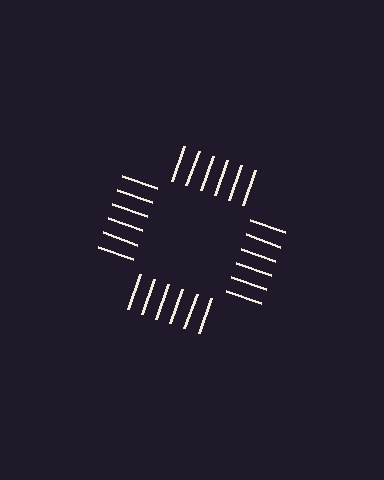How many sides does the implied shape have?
4 sides — the line-ends trace a square.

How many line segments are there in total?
24 — 6 along each of the 4 edges.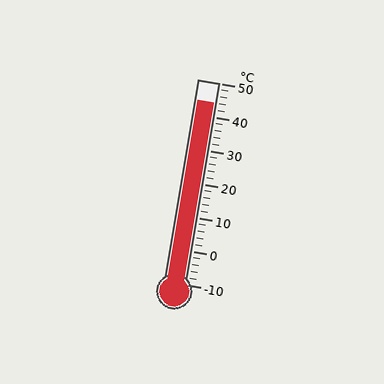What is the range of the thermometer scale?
The thermometer scale ranges from -10°C to 50°C.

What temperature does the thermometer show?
The thermometer shows approximately 44°C.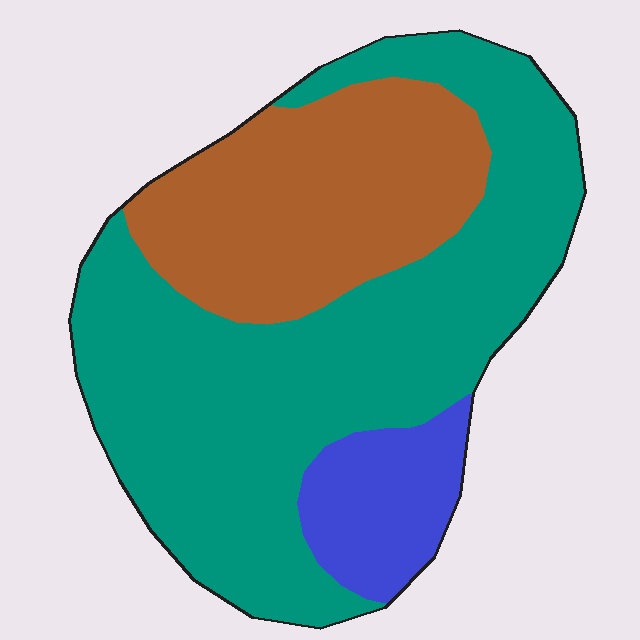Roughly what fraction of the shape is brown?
Brown covers roughly 30% of the shape.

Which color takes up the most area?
Teal, at roughly 60%.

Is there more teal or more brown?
Teal.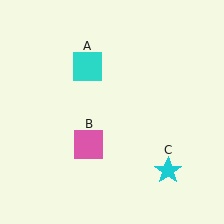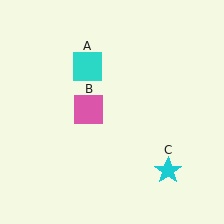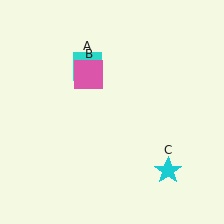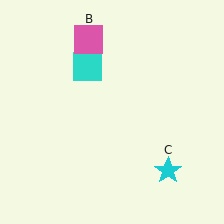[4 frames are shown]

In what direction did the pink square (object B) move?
The pink square (object B) moved up.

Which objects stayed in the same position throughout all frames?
Cyan square (object A) and cyan star (object C) remained stationary.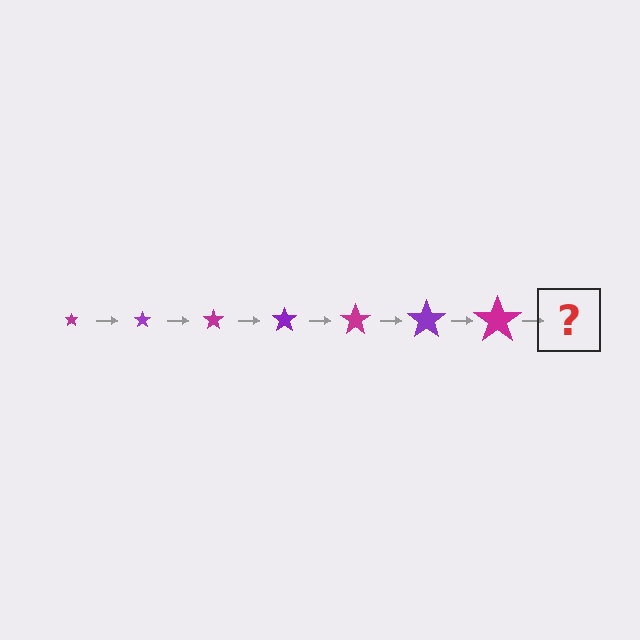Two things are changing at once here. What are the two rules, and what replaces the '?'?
The two rules are that the star grows larger each step and the color cycles through magenta and purple. The '?' should be a purple star, larger than the previous one.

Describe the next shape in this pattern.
It should be a purple star, larger than the previous one.